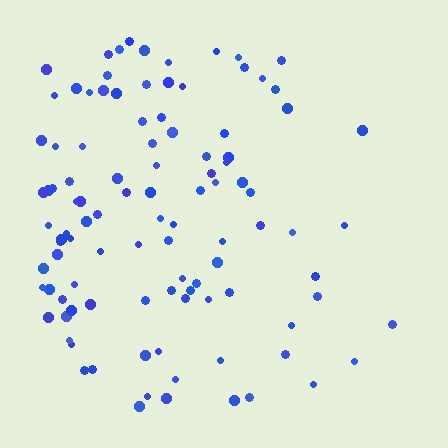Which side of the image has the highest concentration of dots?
The left.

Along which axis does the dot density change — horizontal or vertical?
Horizontal.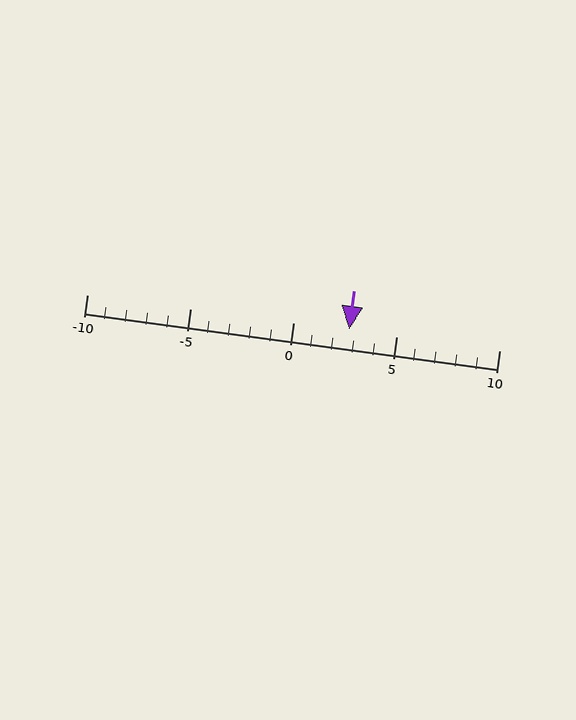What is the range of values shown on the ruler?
The ruler shows values from -10 to 10.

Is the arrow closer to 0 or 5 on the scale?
The arrow is closer to 5.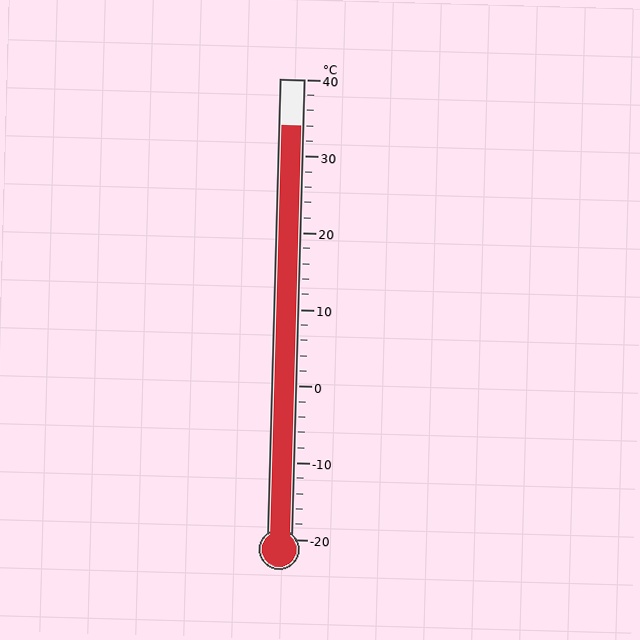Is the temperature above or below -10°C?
The temperature is above -10°C.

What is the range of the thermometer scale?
The thermometer scale ranges from -20°C to 40°C.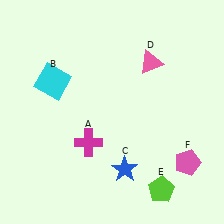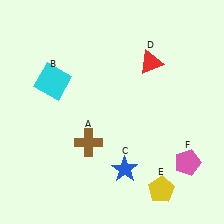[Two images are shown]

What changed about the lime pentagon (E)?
In Image 1, E is lime. In Image 2, it changed to yellow.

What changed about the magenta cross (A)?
In Image 1, A is magenta. In Image 2, it changed to brown.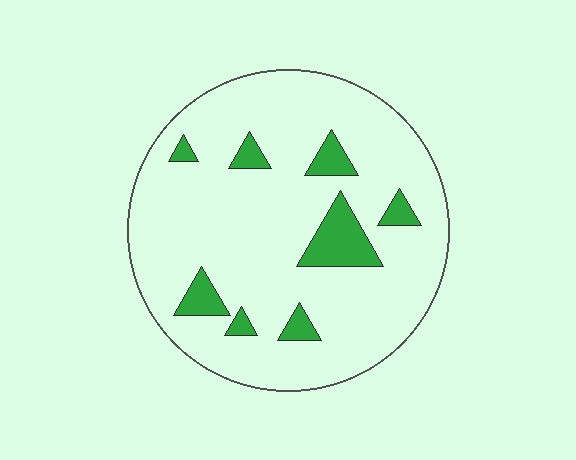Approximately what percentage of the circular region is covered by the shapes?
Approximately 10%.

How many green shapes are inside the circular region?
8.